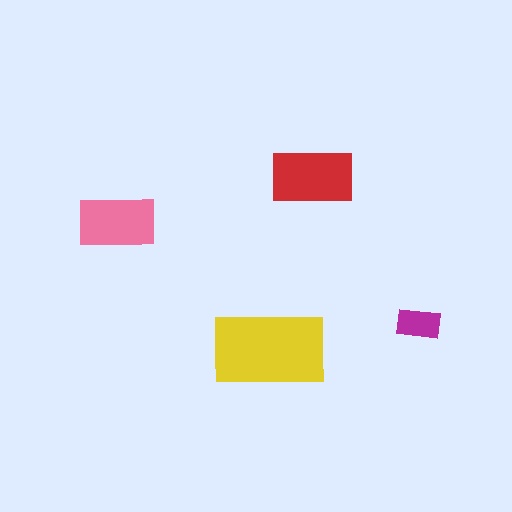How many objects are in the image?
There are 4 objects in the image.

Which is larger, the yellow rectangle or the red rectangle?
The yellow one.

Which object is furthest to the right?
The magenta rectangle is rightmost.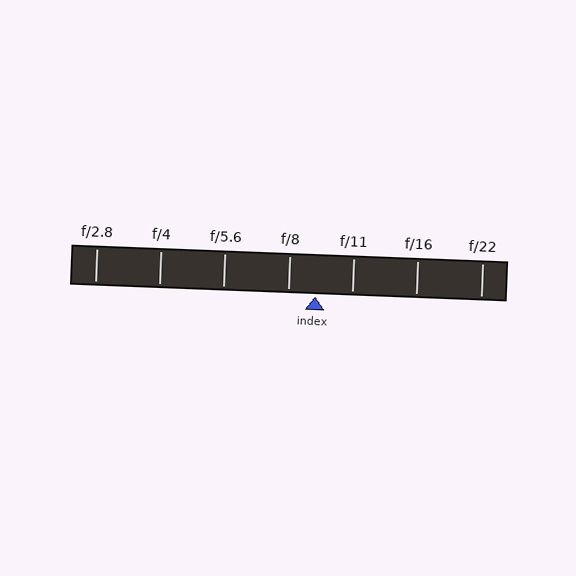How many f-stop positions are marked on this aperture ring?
There are 7 f-stop positions marked.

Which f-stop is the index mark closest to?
The index mark is closest to f/8.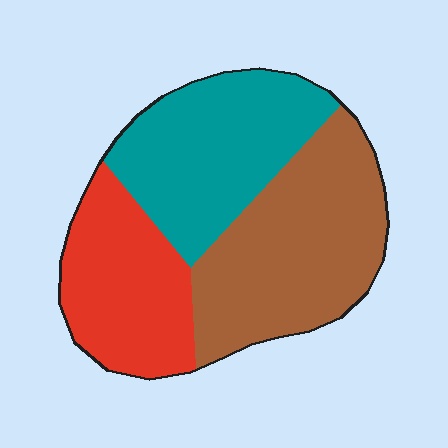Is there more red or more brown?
Brown.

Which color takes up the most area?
Brown, at roughly 40%.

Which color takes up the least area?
Red, at roughly 25%.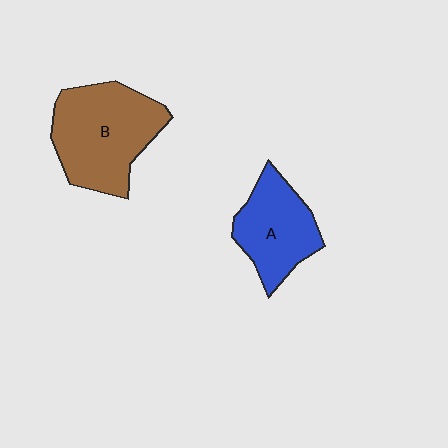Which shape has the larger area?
Shape B (brown).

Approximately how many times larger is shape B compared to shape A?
Approximately 1.4 times.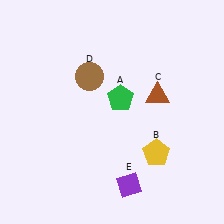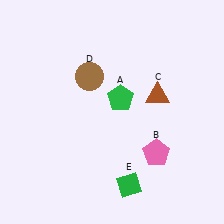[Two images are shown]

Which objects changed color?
B changed from yellow to pink. E changed from purple to green.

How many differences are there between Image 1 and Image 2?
There are 2 differences between the two images.